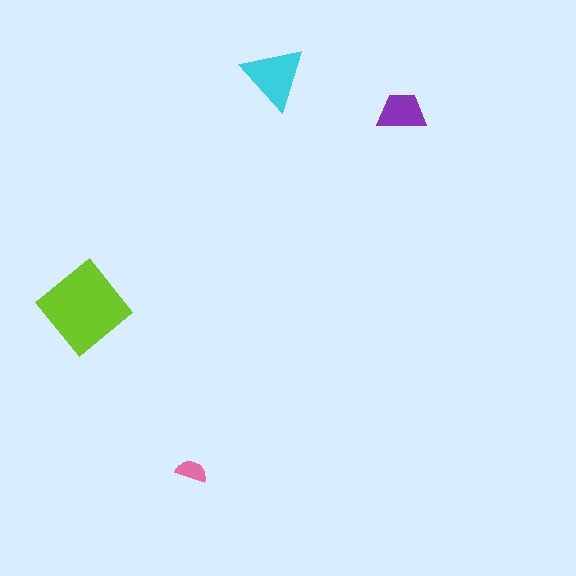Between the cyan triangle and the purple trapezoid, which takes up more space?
The cyan triangle.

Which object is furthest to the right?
The purple trapezoid is rightmost.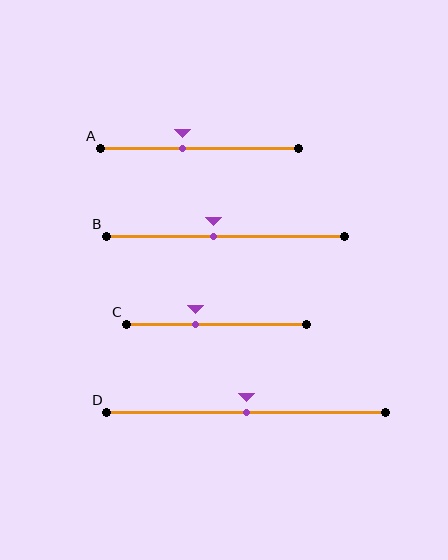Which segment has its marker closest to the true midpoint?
Segment D has its marker closest to the true midpoint.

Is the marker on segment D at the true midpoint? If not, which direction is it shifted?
Yes, the marker on segment D is at the true midpoint.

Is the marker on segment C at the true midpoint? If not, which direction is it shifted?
No, the marker on segment C is shifted to the left by about 11% of the segment length.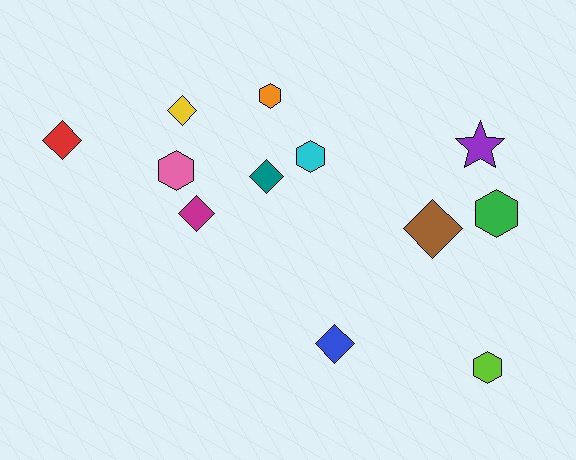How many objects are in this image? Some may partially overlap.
There are 12 objects.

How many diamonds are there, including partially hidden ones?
There are 6 diamonds.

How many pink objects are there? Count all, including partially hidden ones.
There is 1 pink object.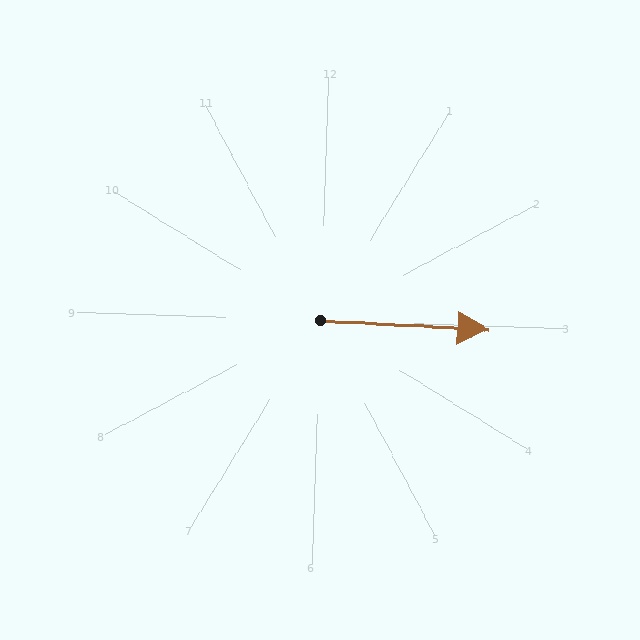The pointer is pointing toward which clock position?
Roughly 3 o'clock.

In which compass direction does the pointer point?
East.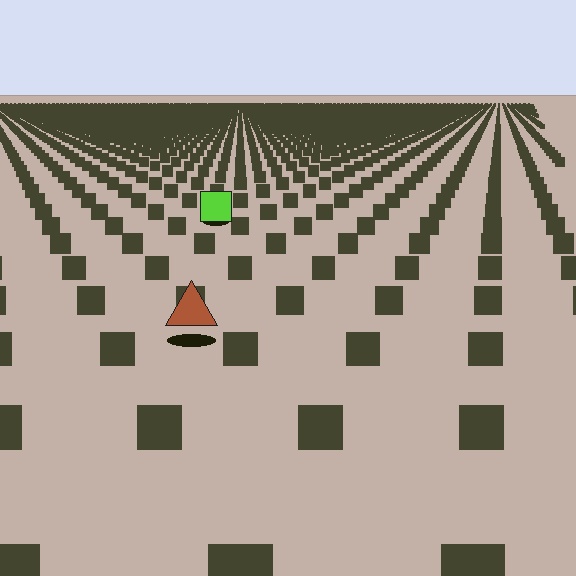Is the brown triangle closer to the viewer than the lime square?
Yes. The brown triangle is closer — you can tell from the texture gradient: the ground texture is coarser near it.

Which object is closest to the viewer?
The brown triangle is closest. The texture marks near it are larger and more spread out.